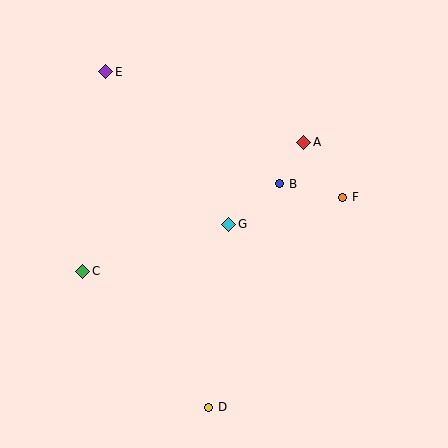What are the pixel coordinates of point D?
Point D is at (209, 407).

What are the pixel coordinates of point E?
Point E is at (106, 72).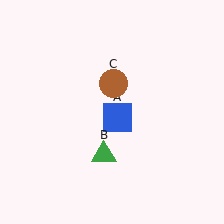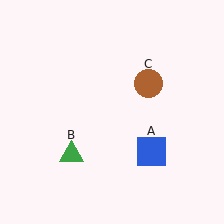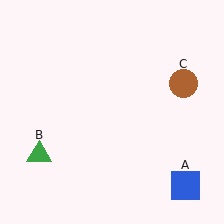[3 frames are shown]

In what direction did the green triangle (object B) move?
The green triangle (object B) moved left.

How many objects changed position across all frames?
3 objects changed position: blue square (object A), green triangle (object B), brown circle (object C).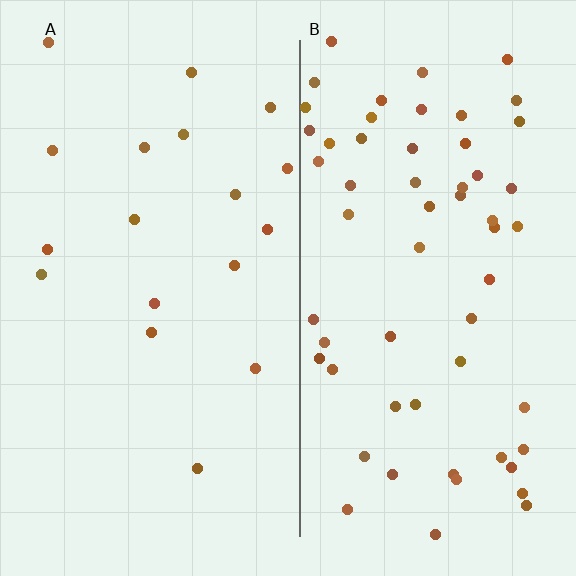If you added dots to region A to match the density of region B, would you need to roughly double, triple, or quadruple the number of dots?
Approximately triple.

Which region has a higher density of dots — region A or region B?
B (the right).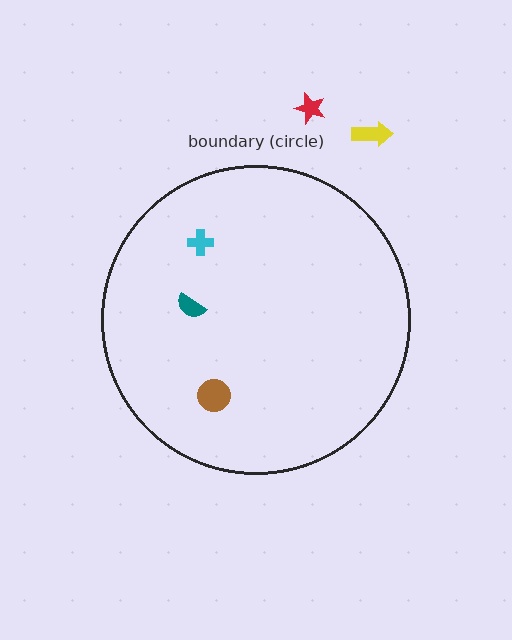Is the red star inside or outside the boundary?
Outside.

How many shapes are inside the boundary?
3 inside, 2 outside.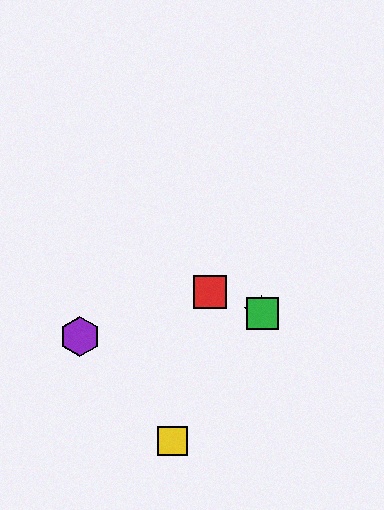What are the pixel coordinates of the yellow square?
The yellow square is at (173, 441).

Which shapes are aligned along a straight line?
The red square, the blue star, the green square are aligned along a straight line.